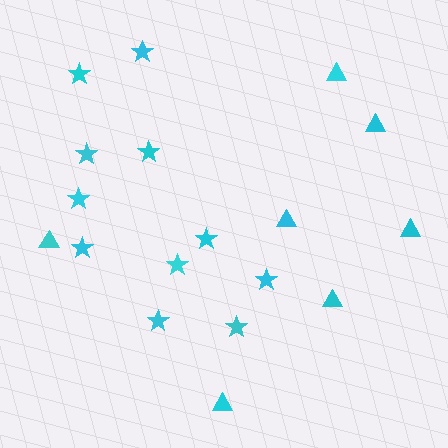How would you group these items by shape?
There are 2 groups: one group of stars (11) and one group of triangles (7).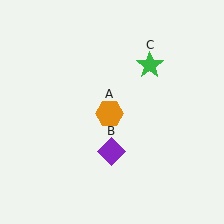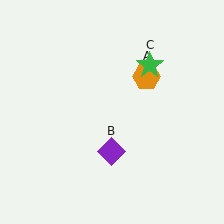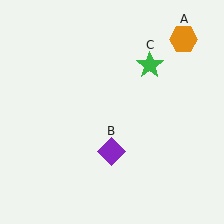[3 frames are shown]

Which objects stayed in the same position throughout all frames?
Purple diamond (object B) and green star (object C) remained stationary.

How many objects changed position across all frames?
1 object changed position: orange hexagon (object A).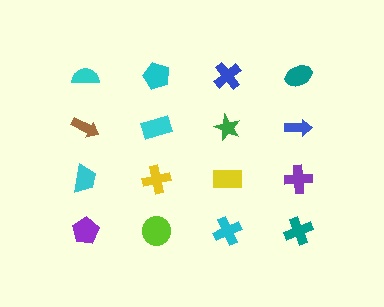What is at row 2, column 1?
A brown arrow.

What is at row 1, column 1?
A cyan semicircle.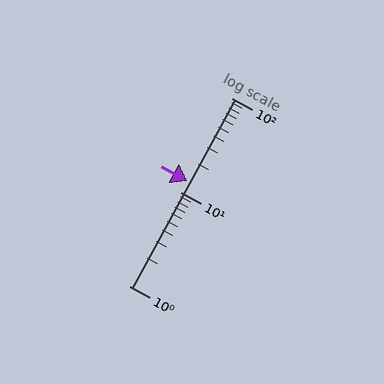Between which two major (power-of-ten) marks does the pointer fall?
The pointer is between 10 and 100.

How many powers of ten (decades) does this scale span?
The scale spans 2 decades, from 1 to 100.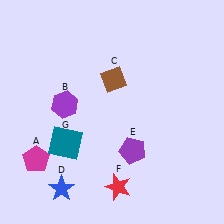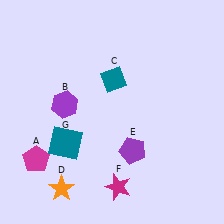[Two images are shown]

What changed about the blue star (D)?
In Image 1, D is blue. In Image 2, it changed to orange.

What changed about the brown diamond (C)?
In Image 1, C is brown. In Image 2, it changed to teal.